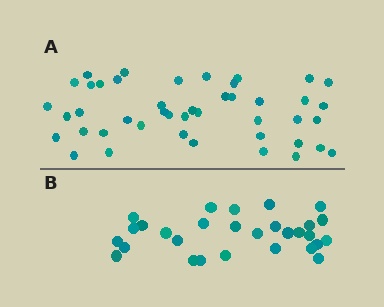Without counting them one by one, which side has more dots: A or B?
Region A (the top region) has more dots.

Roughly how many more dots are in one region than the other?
Region A has approximately 15 more dots than region B.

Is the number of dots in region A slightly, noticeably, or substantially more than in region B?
Region A has substantially more. The ratio is roughly 1.5 to 1.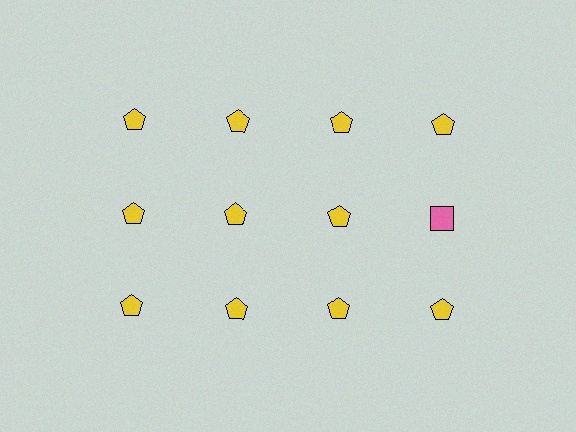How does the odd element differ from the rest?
It differs in both color (pink instead of yellow) and shape (square instead of pentagon).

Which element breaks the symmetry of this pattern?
The pink square in the second row, second from right column breaks the symmetry. All other shapes are yellow pentagons.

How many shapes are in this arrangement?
There are 12 shapes arranged in a grid pattern.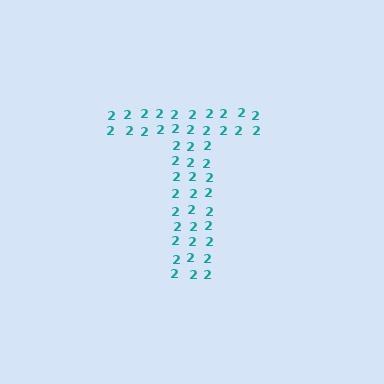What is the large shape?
The large shape is the letter T.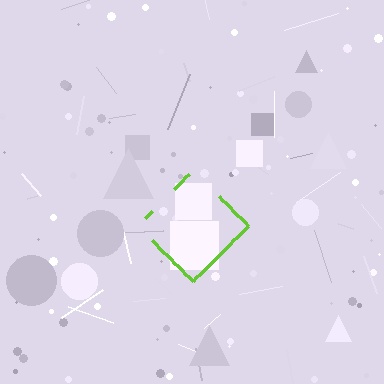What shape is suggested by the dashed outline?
The dashed outline suggests a diamond.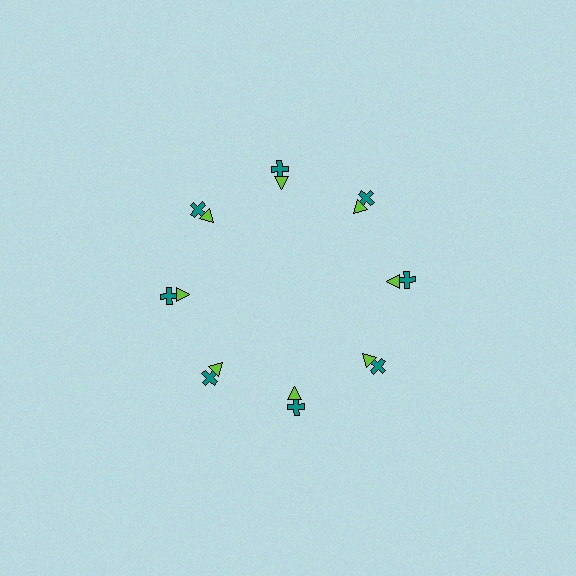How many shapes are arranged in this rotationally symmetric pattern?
There are 16 shapes, arranged in 8 groups of 2.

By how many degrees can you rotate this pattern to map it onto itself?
The pattern maps onto itself every 45 degrees of rotation.